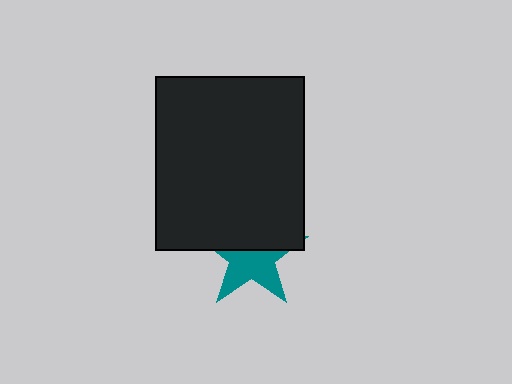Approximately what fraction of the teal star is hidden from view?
Roughly 49% of the teal star is hidden behind the black rectangle.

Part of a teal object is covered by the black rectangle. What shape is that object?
It is a star.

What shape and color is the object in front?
The object in front is a black rectangle.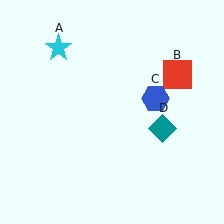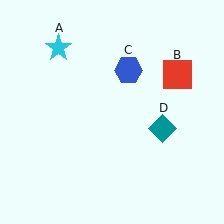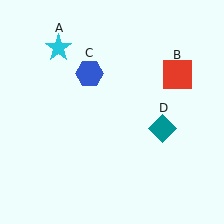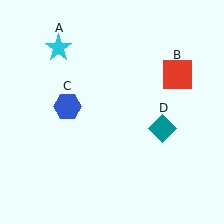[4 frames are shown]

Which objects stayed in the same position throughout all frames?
Cyan star (object A) and red square (object B) and teal diamond (object D) remained stationary.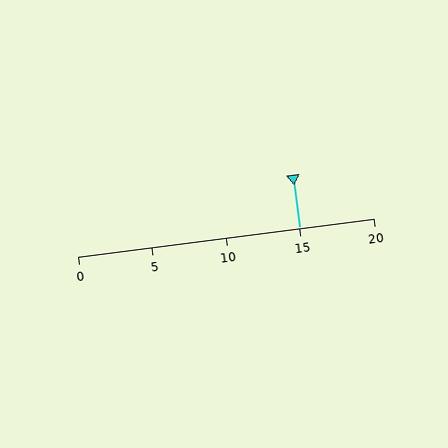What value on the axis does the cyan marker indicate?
The marker indicates approximately 15.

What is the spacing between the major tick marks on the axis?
The major ticks are spaced 5 apart.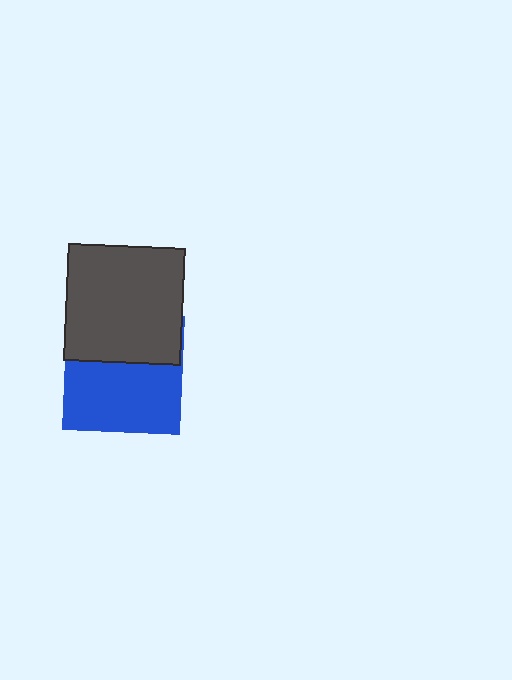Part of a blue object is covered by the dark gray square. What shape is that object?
It is a square.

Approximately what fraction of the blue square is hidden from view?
Roughly 42% of the blue square is hidden behind the dark gray square.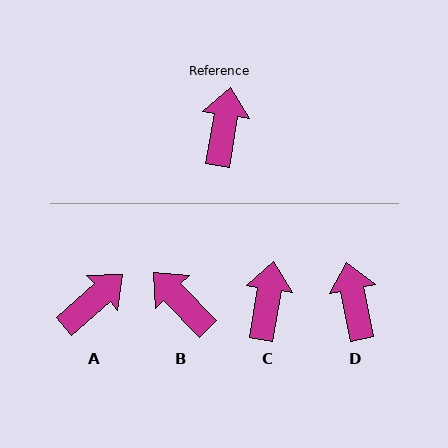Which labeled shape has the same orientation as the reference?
C.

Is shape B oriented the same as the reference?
No, it is off by about 53 degrees.